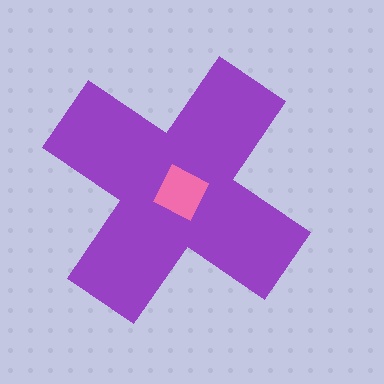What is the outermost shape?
The purple cross.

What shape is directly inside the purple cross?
The pink diamond.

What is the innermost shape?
The pink diamond.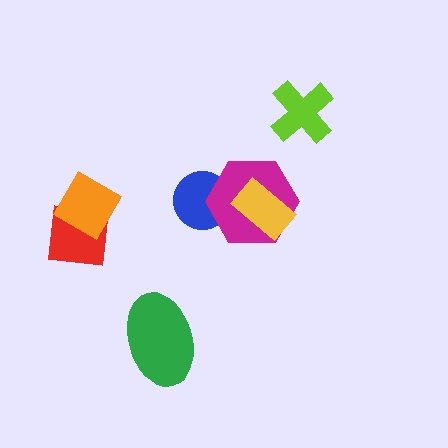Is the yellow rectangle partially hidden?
No, no other shape covers it.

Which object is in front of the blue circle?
The magenta hexagon is in front of the blue circle.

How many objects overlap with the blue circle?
1 object overlaps with the blue circle.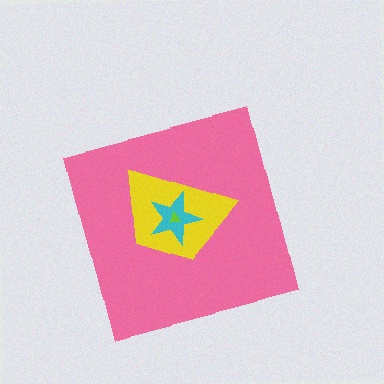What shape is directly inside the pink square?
The yellow trapezoid.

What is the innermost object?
The lime triangle.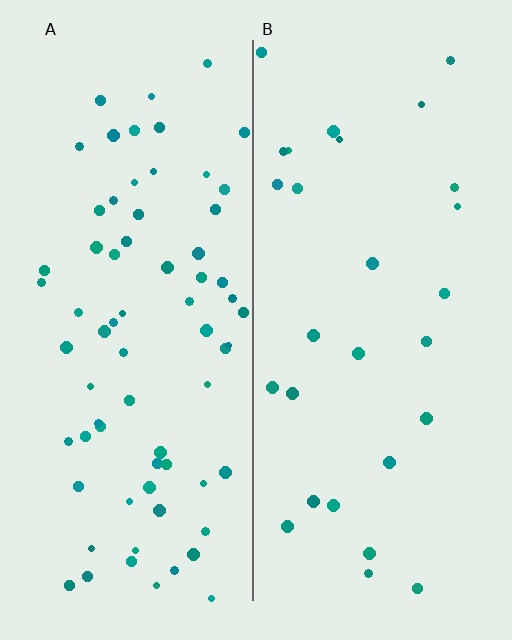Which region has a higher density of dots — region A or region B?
A (the left).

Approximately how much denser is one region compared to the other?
Approximately 2.5× — region A over region B.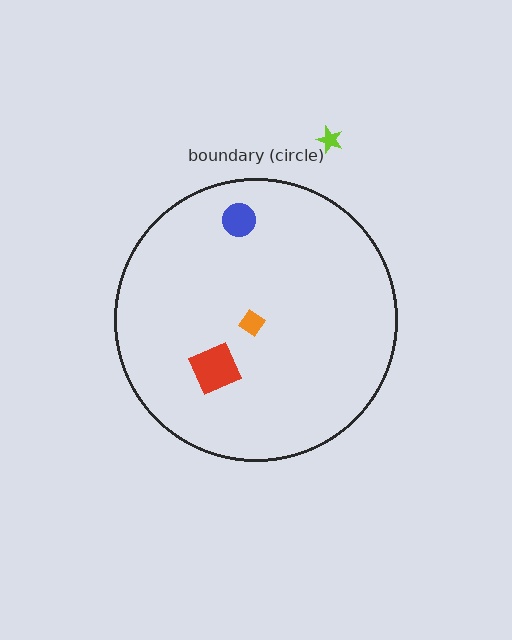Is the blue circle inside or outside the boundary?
Inside.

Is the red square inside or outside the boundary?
Inside.